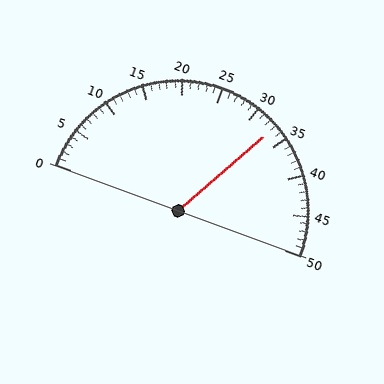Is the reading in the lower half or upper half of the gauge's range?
The reading is in the upper half of the range (0 to 50).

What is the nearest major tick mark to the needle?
The nearest major tick mark is 35.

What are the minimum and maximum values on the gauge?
The gauge ranges from 0 to 50.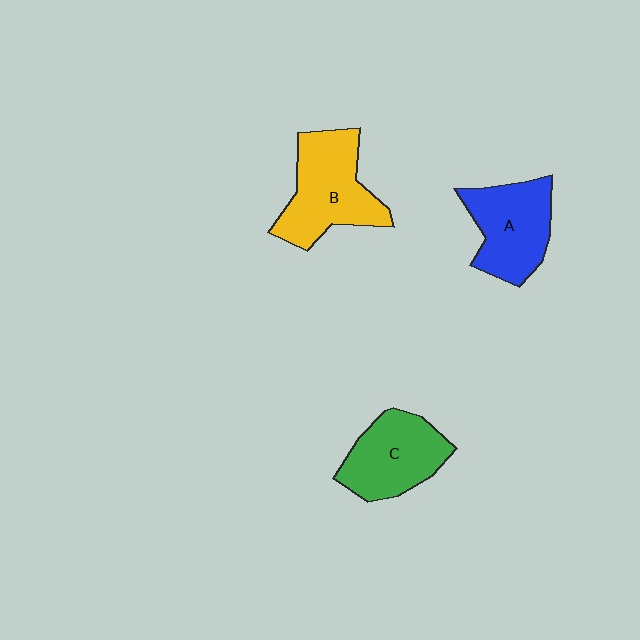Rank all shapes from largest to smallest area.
From largest to smallest: B (yellow), A (blue), C (green).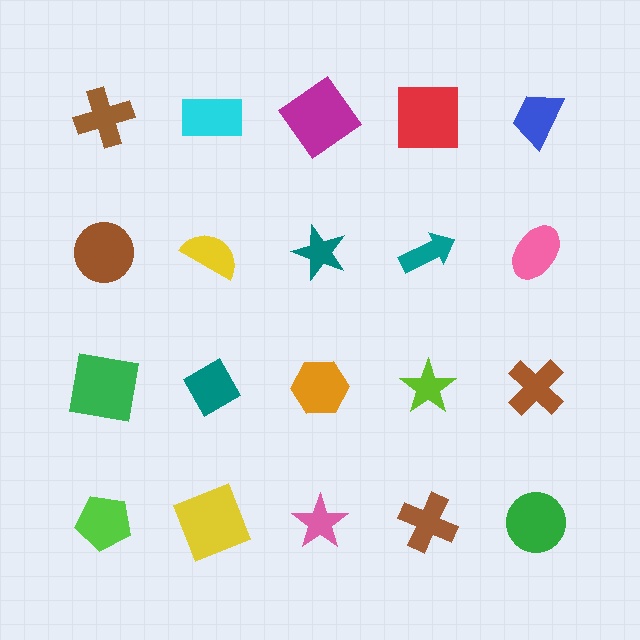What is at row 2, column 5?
A pink ellipse.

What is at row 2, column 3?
A teal star.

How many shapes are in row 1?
5 shapes.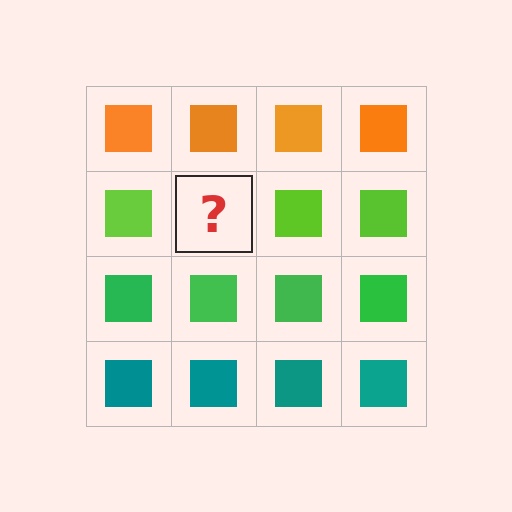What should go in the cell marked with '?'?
The missing cell should contain a lime square.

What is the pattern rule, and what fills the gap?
The rule is that each row has a consistent color. The gap should be filled with a lime square.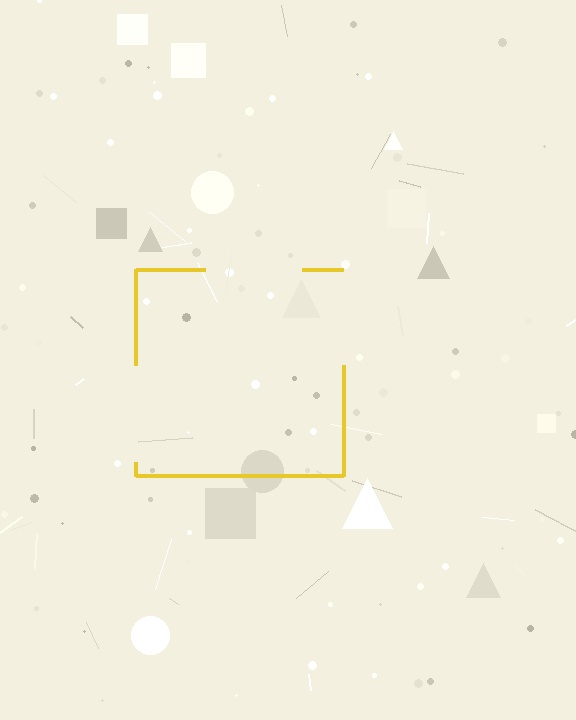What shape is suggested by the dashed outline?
The dashed outline suggests a square.